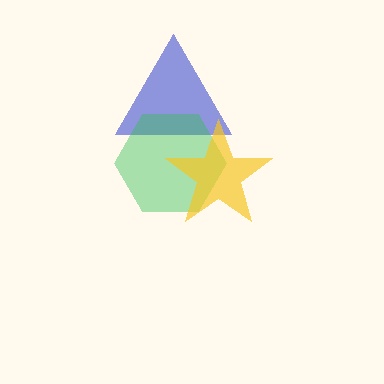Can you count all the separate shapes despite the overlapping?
Yes, there are 3 separate shapes.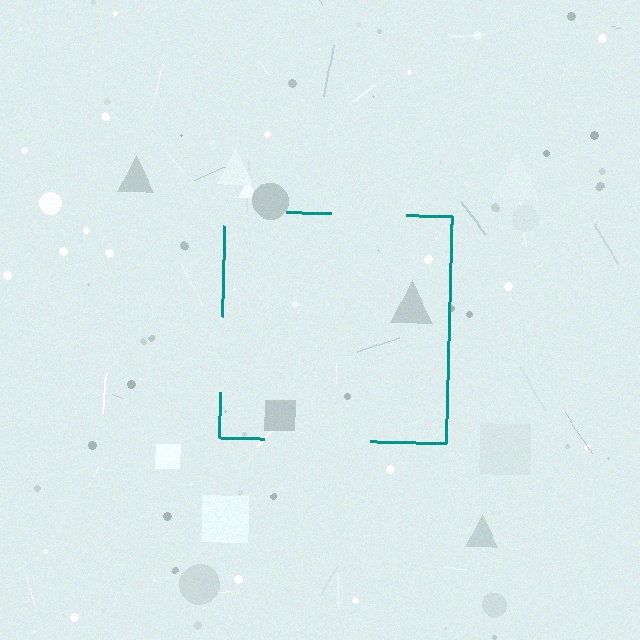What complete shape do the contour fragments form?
The contour fragments form a square.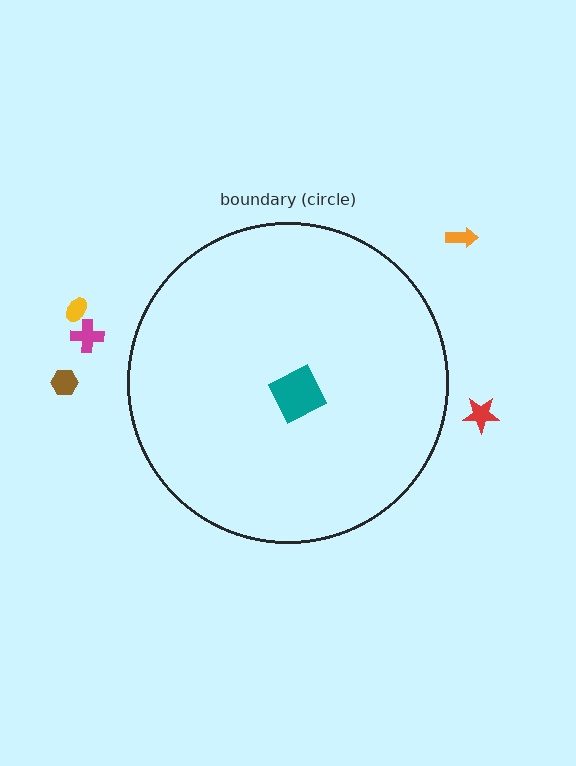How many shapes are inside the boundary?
1 inside, 5 outside.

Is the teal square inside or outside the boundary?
Inside.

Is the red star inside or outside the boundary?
Outside.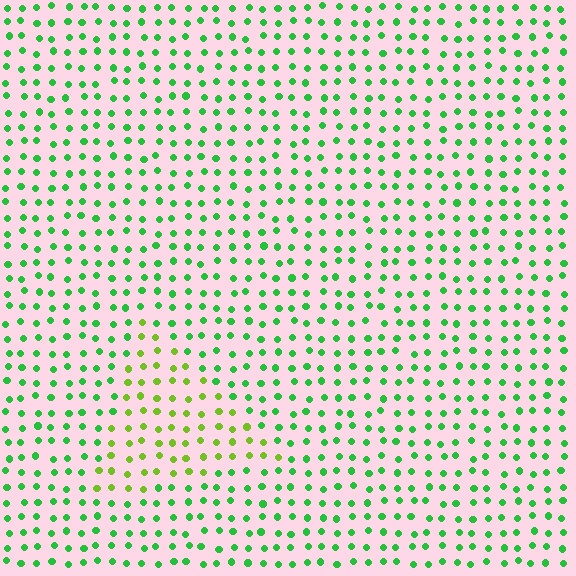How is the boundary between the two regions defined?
The boundary is defined purely by a slight shift in hue (about 39 degrees). Spacing, size, and orientation are identical on both sides.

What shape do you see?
I see a triangle.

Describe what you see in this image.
The image is filled with small green elements in a uniform arrangement. A triangle-shaped region is visible where the elements are tinted to a slightly different hue, forming a subtle color boundary.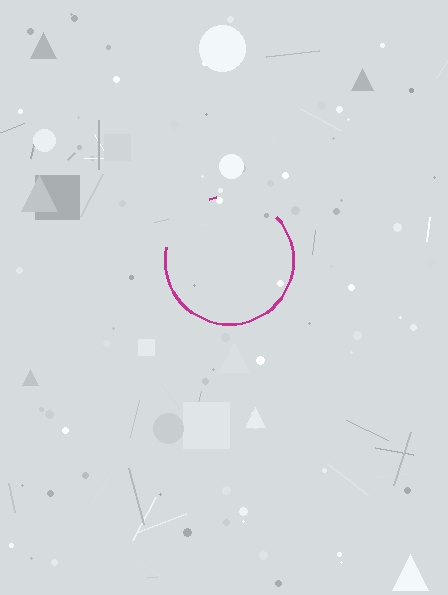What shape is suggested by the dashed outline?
The dashed outline suggests a circle.